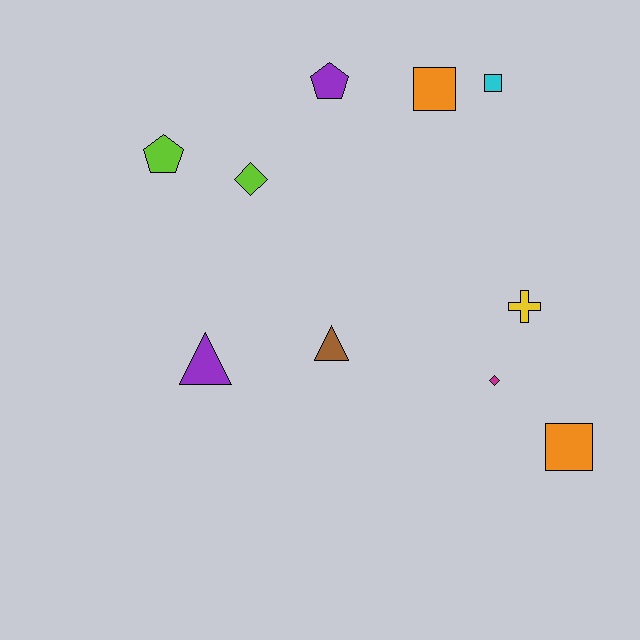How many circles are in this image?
There are no circles.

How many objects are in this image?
There are 10 objects.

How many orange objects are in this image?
There are 2 orange objects.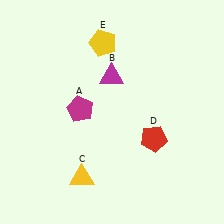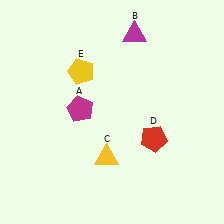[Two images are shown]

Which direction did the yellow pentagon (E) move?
The yellow pentagon (E) moved down.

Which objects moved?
The objects that moved are: the magenta triangle (B), the yellow triangle (C), the yellow pentagon (E).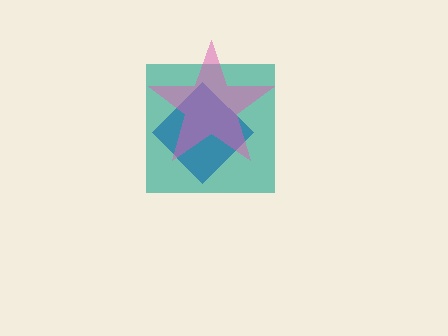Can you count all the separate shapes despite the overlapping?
Yes, there are 3 separate shapes.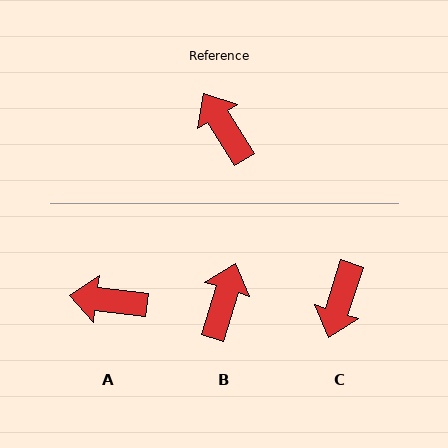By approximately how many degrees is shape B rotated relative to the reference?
Approximately 49 degrees clockwise.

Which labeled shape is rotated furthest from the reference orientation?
C, about 130 degrees away.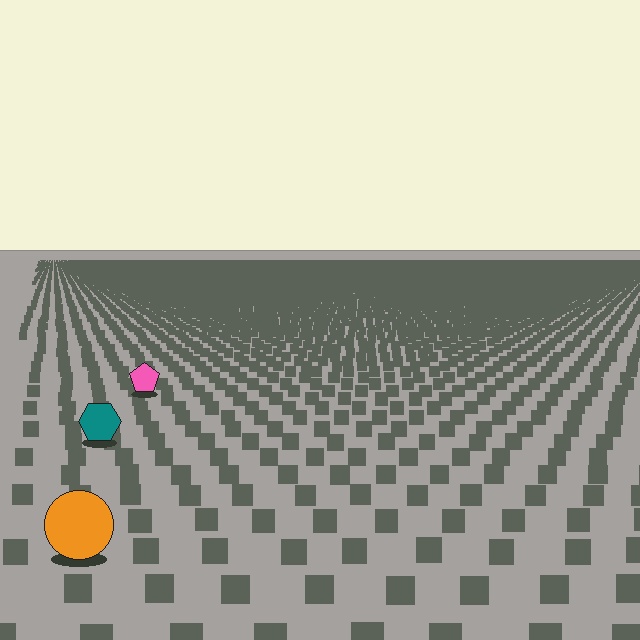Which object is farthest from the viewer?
The pink pentagon is farthest from the viewer. It appears smaller and the ground texture around it is denser.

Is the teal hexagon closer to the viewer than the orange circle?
No. The orange circle is closer — you can tell from the texture gradient: the ground texture is coarser near it.